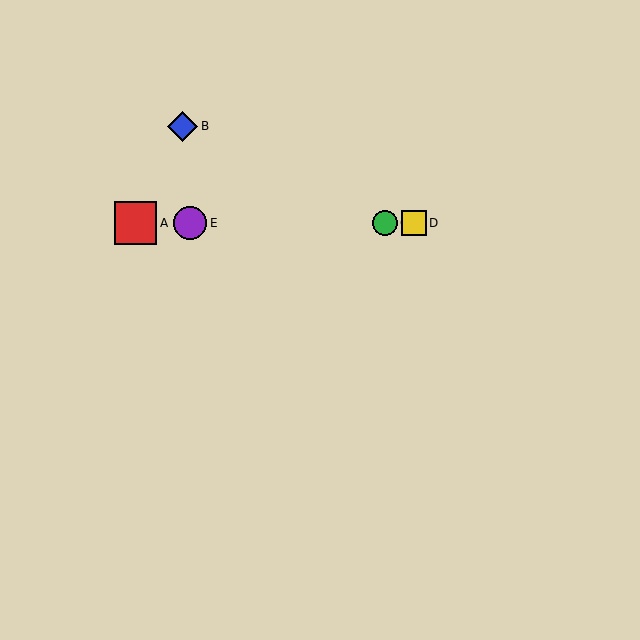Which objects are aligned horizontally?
Objects A, C, D, E are aligned horizontally.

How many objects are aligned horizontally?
4 objects (A, C, D, E) are aligned horizontally.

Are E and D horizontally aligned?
Yes, both are at y≈223.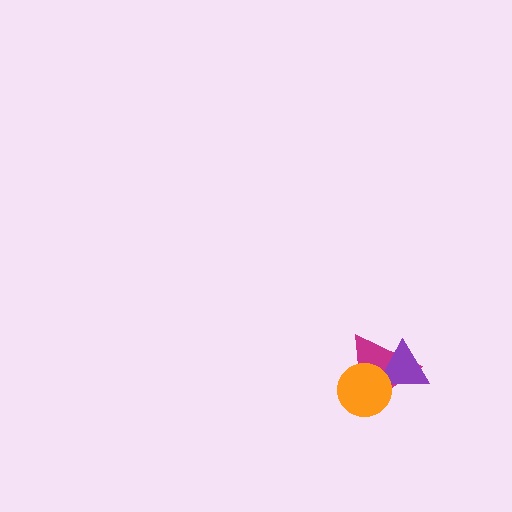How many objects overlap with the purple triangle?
2 objects overlap with the purple triangle.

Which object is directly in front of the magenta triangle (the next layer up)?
The purple triangle is directly in front of the magenta triangle.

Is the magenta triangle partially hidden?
Yes, it is partially covered by another shape.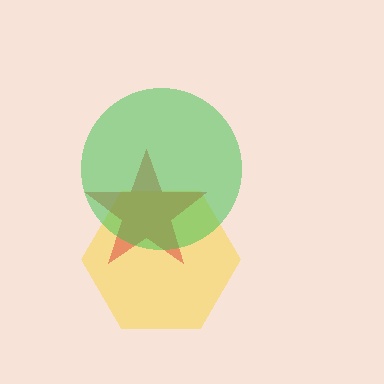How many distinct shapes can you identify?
There are 3 distinct shapes: a yellow hexagon, a red star, a green circle.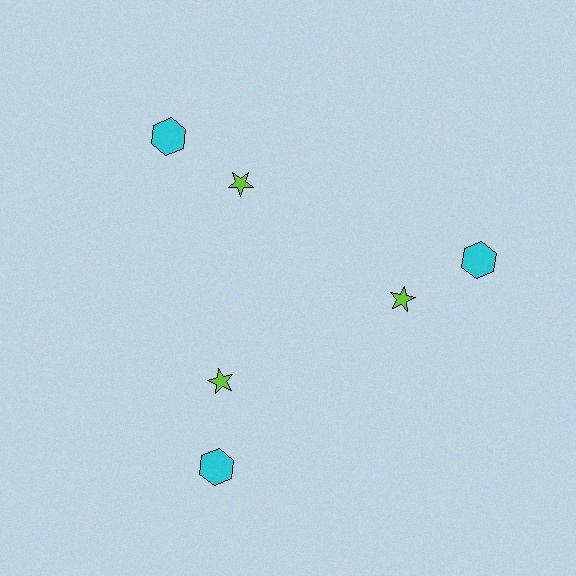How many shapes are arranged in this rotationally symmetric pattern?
There are 6 shapes, arranged in 3 groups of 2.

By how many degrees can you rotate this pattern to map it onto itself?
The pattern maps onto itself every 120 degrees of rotation.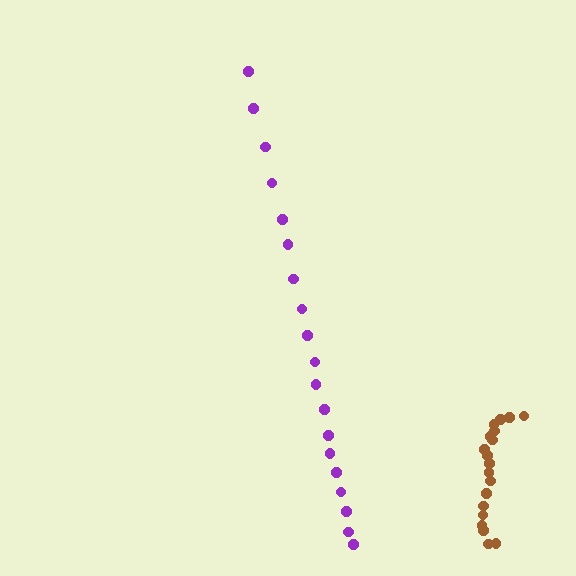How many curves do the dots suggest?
There are 2 distinct paths.